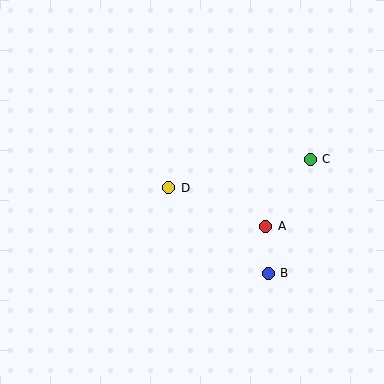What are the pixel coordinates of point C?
Point C is at (310, 159).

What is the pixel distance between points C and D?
The distance between C and D is 144 pixels.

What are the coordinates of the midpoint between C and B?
The midpoint between C and B is at (289, 216).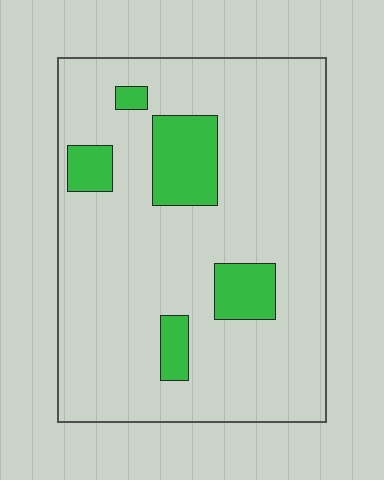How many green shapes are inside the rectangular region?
5.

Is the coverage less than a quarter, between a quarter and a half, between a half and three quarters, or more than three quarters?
Less than a quarter.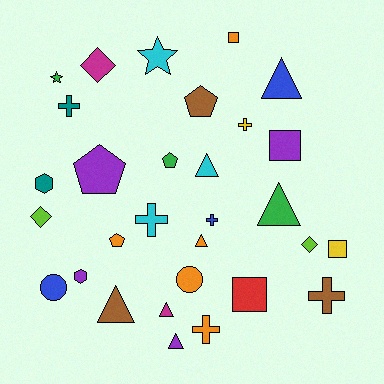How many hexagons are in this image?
There are 2 hexagons.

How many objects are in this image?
There are 30 objects.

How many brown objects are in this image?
There are 3 brown objects.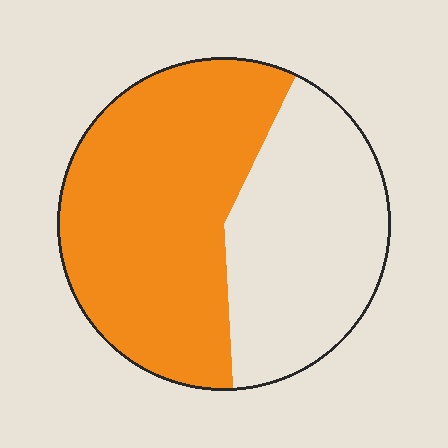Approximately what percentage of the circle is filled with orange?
Approximately 60%.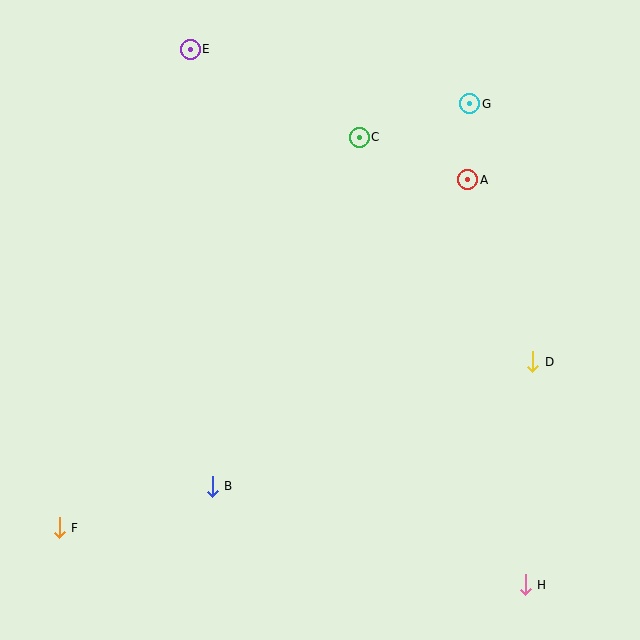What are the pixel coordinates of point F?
Point F is at (59, 528).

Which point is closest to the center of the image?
Point C at (359, 137) is closest to the center.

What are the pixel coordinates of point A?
Point A is at (468, 180).